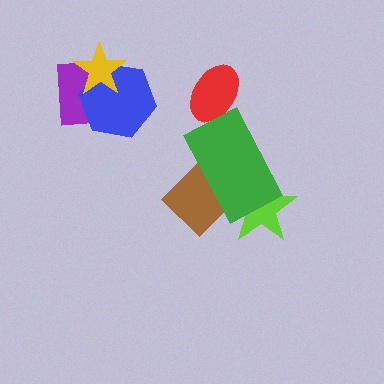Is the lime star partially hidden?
Yes, it is partially covered by another shape.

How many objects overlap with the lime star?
2 objects overlap with the lime star.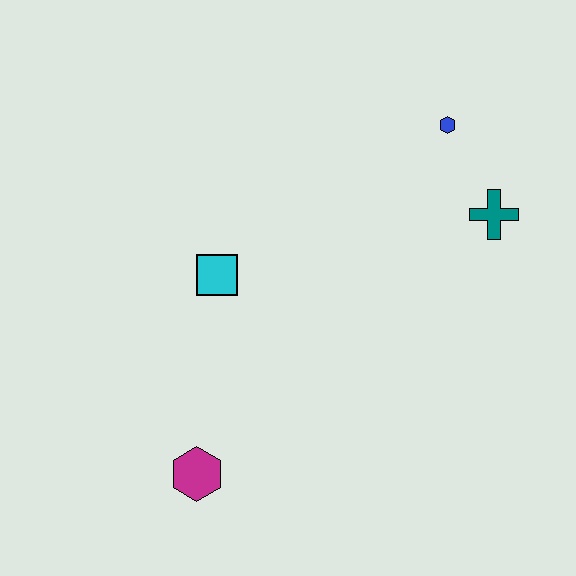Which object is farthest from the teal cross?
The magenta hexagon is farthest from the teal cross.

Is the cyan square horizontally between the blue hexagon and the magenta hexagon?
Yes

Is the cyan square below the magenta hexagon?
No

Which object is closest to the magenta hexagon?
The cyan square is closest to the magenta hexagon.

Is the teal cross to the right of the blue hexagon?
Yes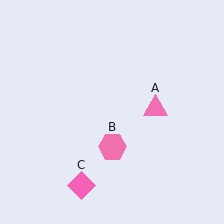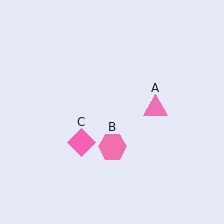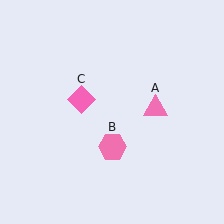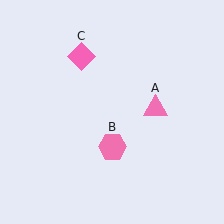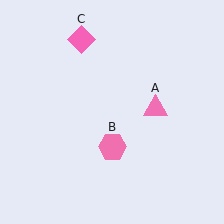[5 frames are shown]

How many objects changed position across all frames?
1 object changed position: pink diamond (object C).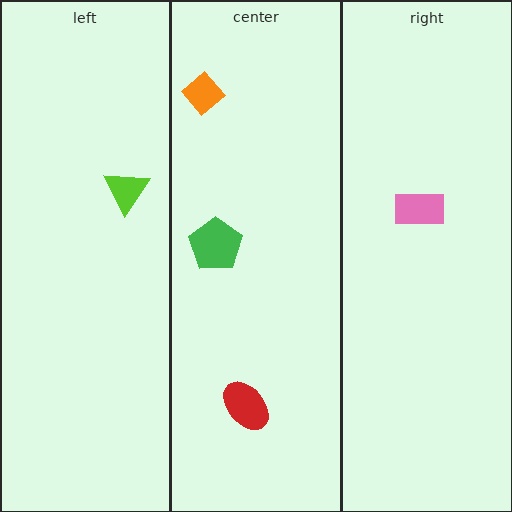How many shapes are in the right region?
1.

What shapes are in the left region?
The lime triangle.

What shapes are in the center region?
The orange diamond, the green pentagon, the red ellipse.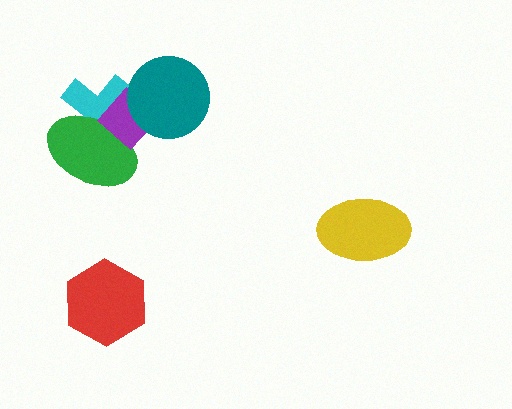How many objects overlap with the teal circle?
2 objects overlap with the teal circle.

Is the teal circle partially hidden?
No, no other shape covers it.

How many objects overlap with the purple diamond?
3 objects overlap with the purple diamond.